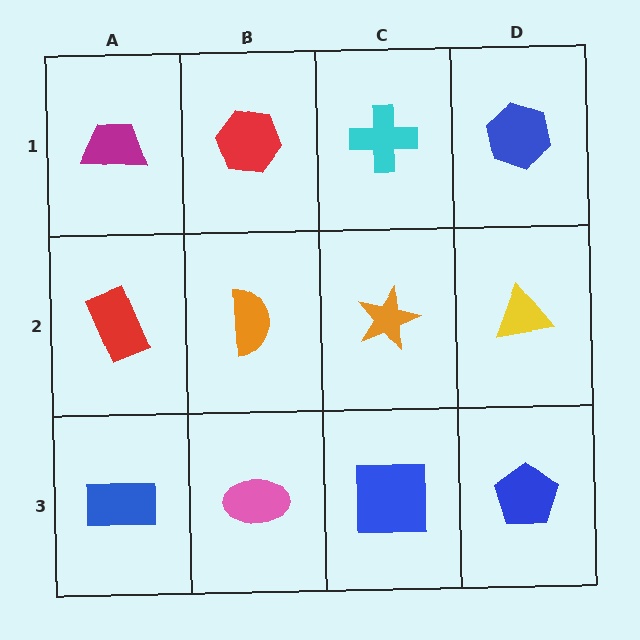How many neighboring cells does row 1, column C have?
3.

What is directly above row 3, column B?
An orange semicircle.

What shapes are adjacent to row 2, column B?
A red hexagon (row 1, column B), a pink ellipse (row 3, column B), a red rectangle (row 2, column A), an orange star (row 2, column C).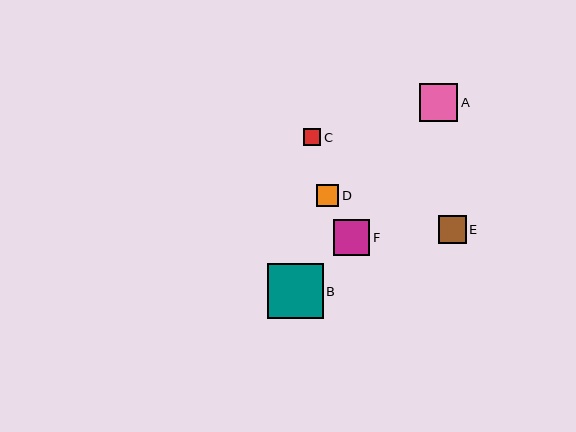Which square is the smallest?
Square C is the smallest with a size of approximately 17 pixels.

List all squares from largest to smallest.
From largest to smallest: B, A, F, E, D, C.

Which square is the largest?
Square B is the largest with a size of approximately 55 pixels.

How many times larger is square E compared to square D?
Square E is approximately 1.3 times the size of square D.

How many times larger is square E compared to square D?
Square E is approximately 1.3 times the size of square D.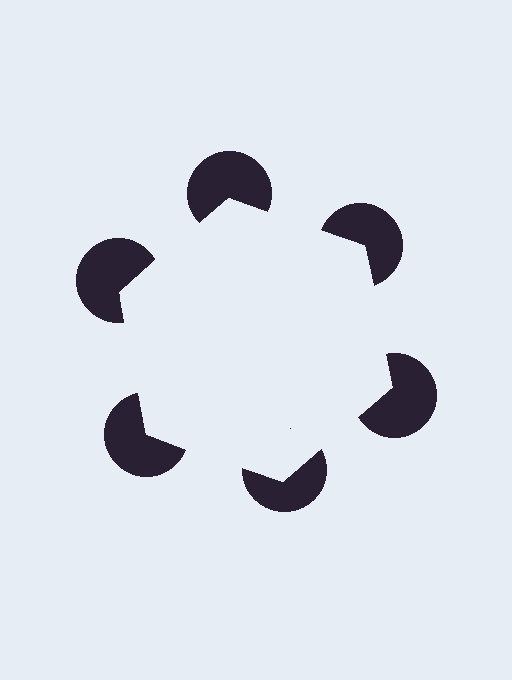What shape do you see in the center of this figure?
An illusory hexagon — its edges are inferred from the aligned wedge cuts in the pac-man discs, not physically drawn.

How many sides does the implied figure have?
6 sides.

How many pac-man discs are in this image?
There are 6 — one at each vertex of the illusory hexagon.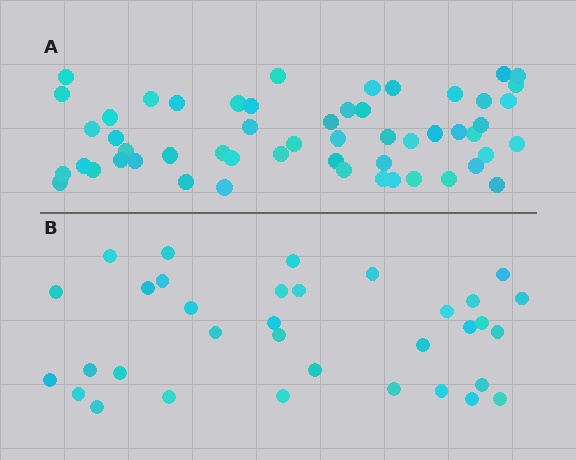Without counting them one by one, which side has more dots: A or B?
Region A (the top region) has more dots.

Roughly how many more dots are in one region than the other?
Region A has approximately 20 more dots than region B.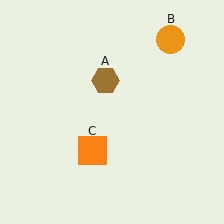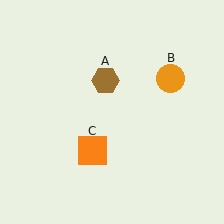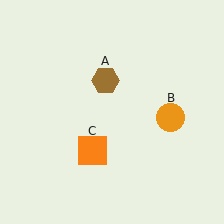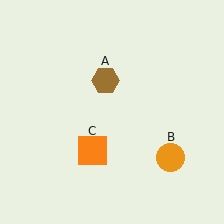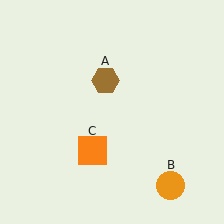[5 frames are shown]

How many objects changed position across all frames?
1 object changed position: orange circle (object B).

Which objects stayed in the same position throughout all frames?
Brown hexagon (object A) and orange square (object C) remained stationary.